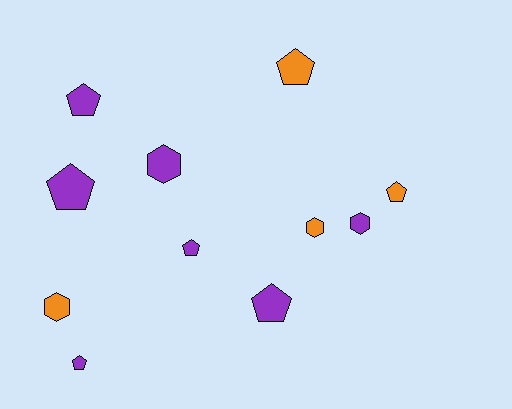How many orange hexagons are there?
There are 2 orange hexagons.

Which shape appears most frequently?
Pentagon, with 7 objects.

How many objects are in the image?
There are 11 objects.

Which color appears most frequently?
Purple, with 7 objects.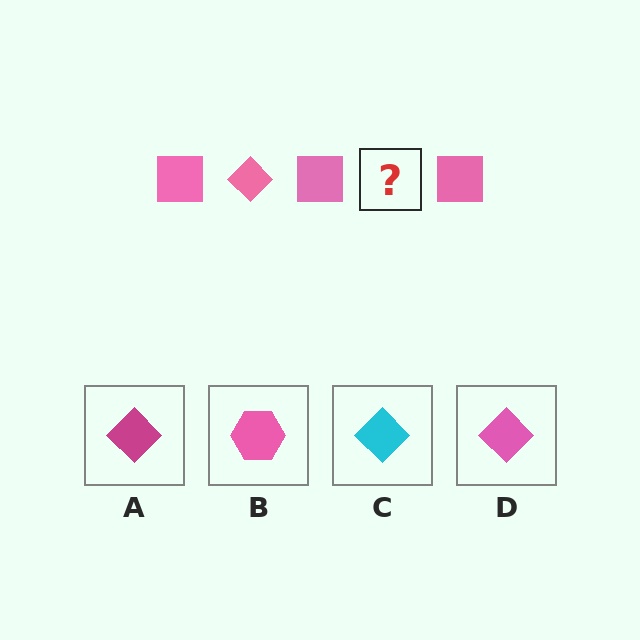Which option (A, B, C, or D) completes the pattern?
D.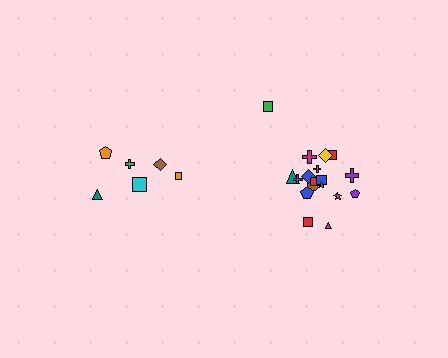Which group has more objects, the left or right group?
The right group.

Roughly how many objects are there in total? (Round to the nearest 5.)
Roughly 25 objects in total.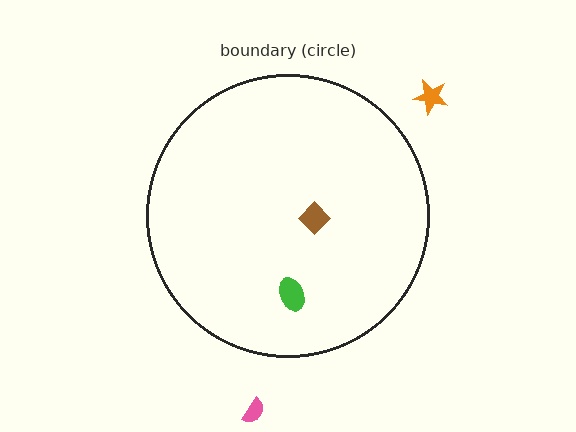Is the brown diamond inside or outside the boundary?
Inside.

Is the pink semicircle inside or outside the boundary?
Outside.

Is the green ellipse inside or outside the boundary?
Inside.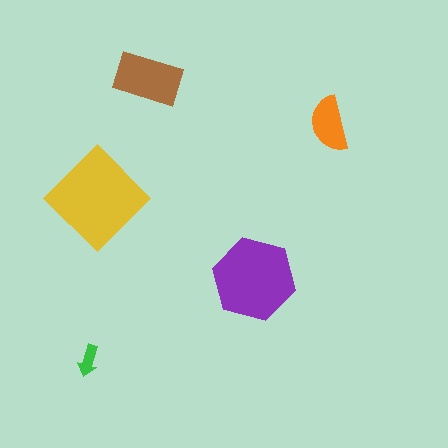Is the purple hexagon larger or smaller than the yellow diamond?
Smaller.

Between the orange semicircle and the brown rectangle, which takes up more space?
The brown rectangle.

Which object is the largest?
The yellow diamond.